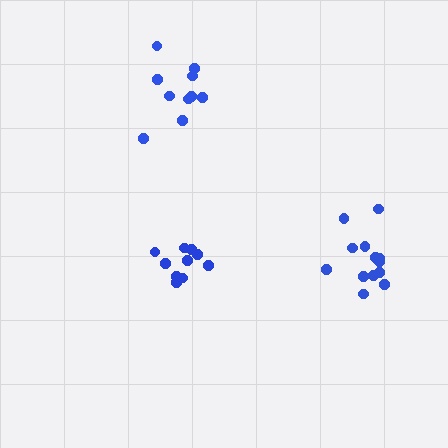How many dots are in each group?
Group 1: 10 dots, Group 2: 10 dots, Group 3: 13 dots (33 total).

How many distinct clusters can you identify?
There are 3 distinct clusters.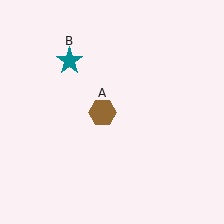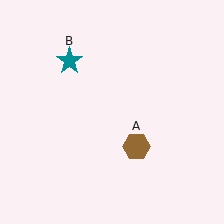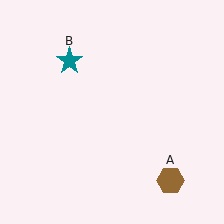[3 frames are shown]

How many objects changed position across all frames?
1 object changed position: brown hexagon (object A).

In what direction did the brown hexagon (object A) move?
The brown hexagon (object A) moved down and to the right.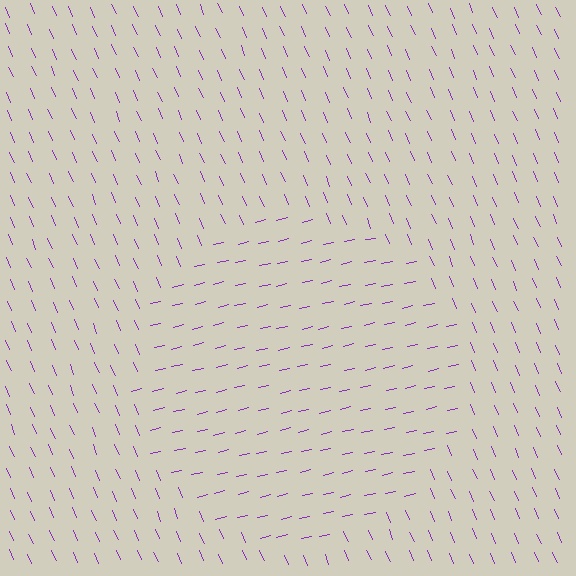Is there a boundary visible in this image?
Yes, there is a texture boundary formed by a change in line orientation.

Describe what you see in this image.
The image is filled with small purple line segments. A circle region in the image has lines oriented differently from the surrounding lines, creating a visible texture boundary.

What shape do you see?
I see a circle.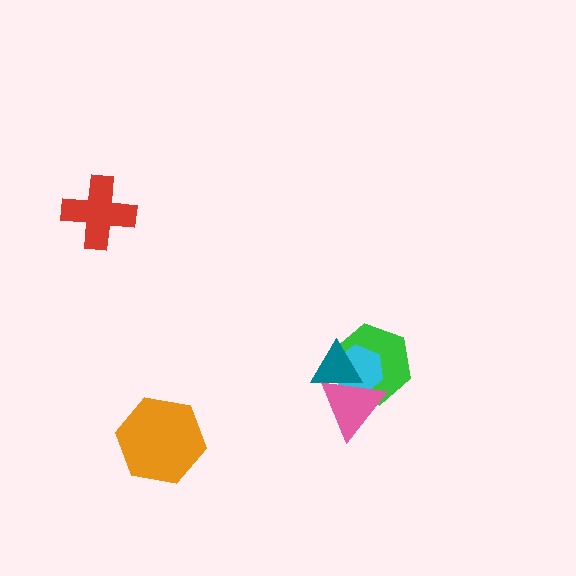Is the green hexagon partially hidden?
Yes, it is partially covered by another shape.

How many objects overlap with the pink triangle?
3 objects overlap with the pink triangle.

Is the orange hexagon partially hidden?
No, no other shape covers it.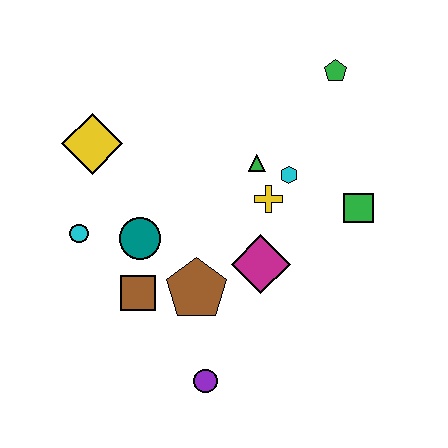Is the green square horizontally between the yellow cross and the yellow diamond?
No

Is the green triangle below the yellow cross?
No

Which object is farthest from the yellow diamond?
The green square is farthest from the yellow diamond.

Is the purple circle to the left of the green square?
Yes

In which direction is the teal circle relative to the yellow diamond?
The teal circle is below the yellow diamond.